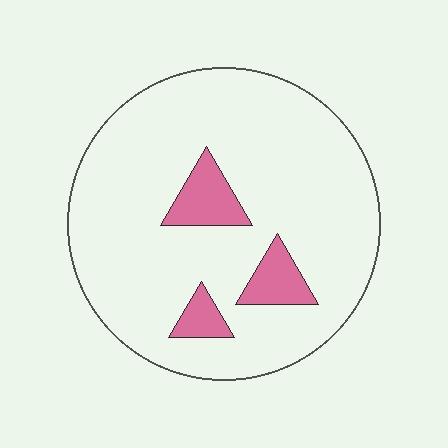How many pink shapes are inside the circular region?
3.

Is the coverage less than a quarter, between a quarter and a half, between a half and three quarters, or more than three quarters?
Less than a quarter.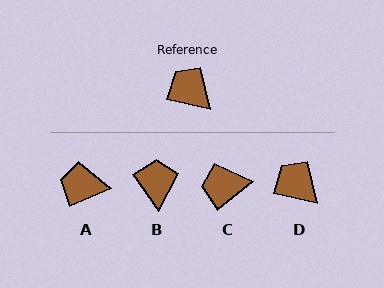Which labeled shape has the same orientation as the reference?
D.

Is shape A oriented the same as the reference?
No, it is off by about 37 degrees.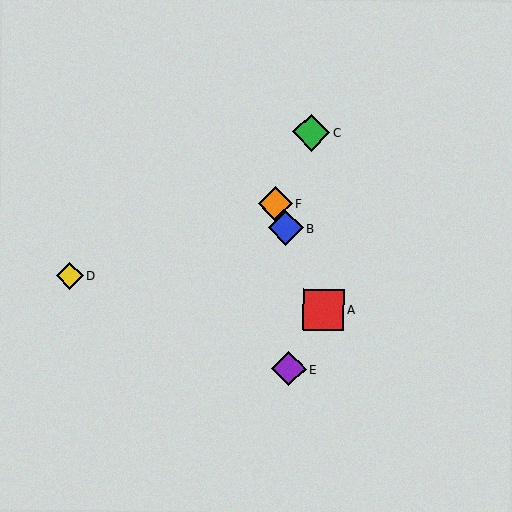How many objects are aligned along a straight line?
3 objects (A, B, F) are aligned along a straight line.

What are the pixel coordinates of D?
Object D is at (70, 276).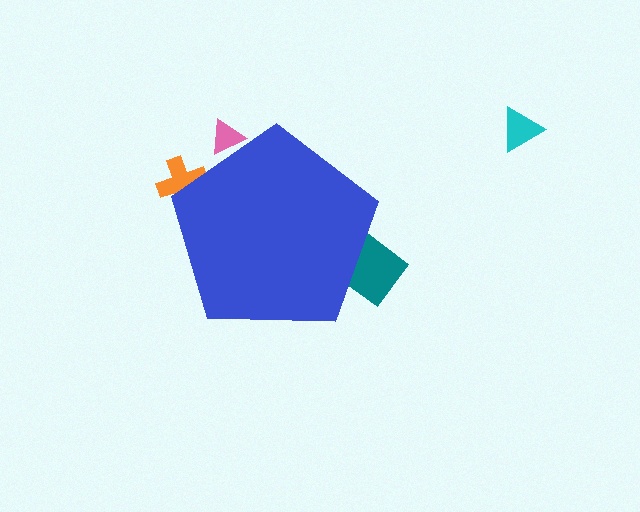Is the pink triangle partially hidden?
Yes, the pink triangle is partially hidden behind the blue pentagon.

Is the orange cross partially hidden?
Yes, the orange cross is partially hidden behind the blue pentagon.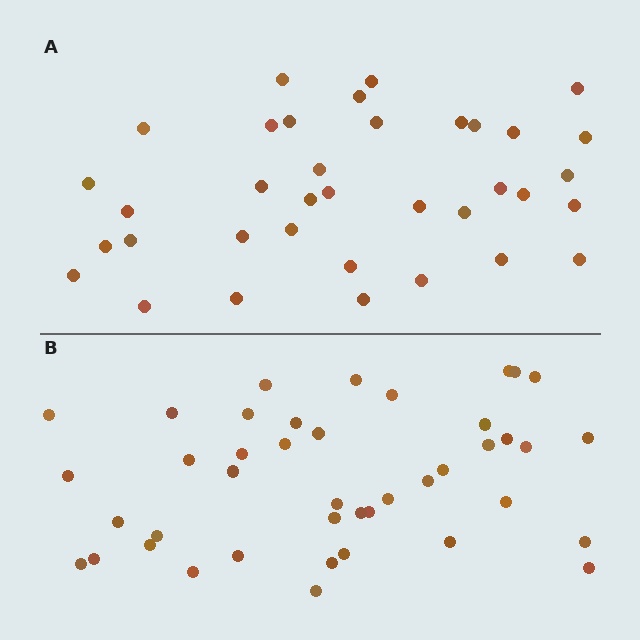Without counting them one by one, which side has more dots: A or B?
Region B (the bottom region) has more dots.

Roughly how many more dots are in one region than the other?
Region B has about 6 more dots than region A.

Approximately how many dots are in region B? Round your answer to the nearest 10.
About 40 dots. (The exact count is 42, which rounds to 40.)